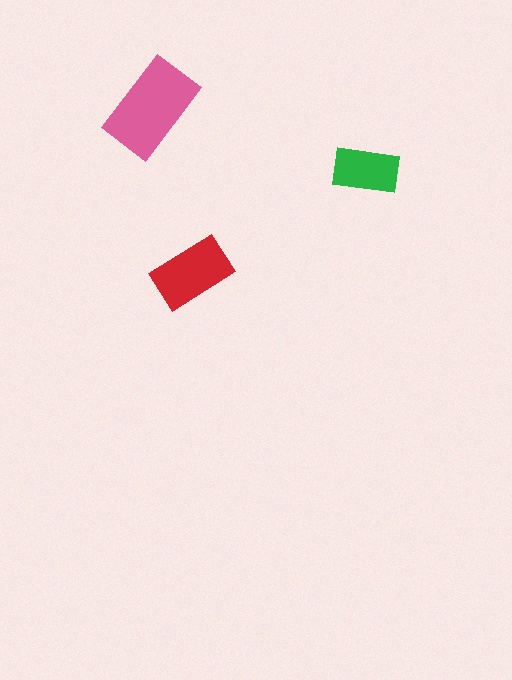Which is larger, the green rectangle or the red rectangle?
The red one.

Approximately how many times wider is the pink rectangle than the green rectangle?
About 1.5 times wider.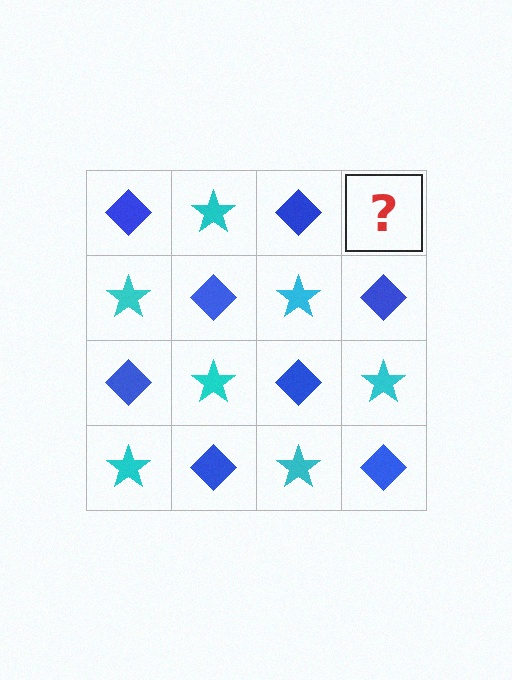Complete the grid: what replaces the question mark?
The question mark should be replaced with a cyan star.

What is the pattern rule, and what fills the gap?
The rule is that it alternates blue diamond and cyan star in a checkerboard pattern. The gap should be filled with a cyan star.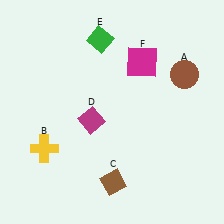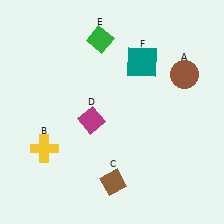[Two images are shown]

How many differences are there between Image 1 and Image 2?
There is 1 difference between the two images.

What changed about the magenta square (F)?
In Image 1, F is magenta. In Image 2, it changed to teal.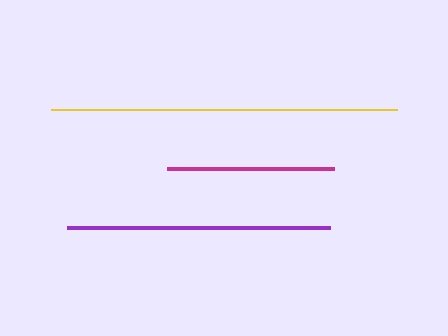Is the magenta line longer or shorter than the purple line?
The purple line is longer than the magenta line.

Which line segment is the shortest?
The magenta line is the shortest at approximately 167 pixels.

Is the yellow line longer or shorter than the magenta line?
The yellow line is longer than the magenta line.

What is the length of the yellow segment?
The yellow segment is approximately 346 pixels long.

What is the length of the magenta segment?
The magenta segment is approximately 167 pixels long.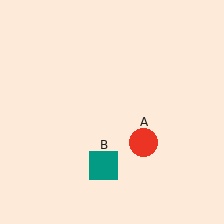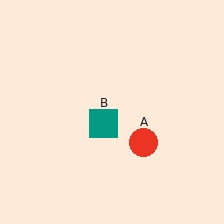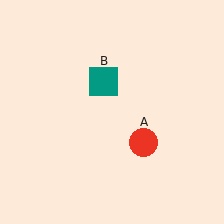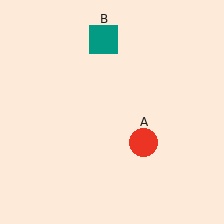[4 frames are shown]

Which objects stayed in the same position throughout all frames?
Red circle (object A) remained stationary.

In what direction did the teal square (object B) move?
The teal square (object B) moved up.